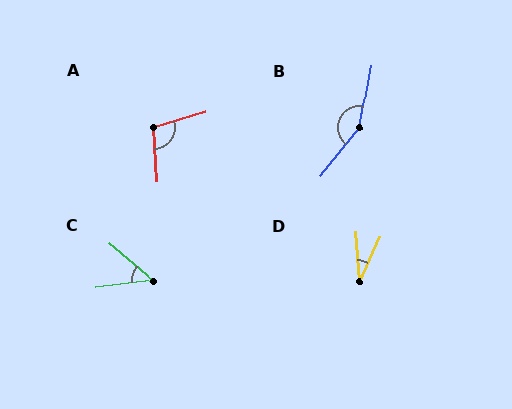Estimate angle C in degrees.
Approximately 48 degrees.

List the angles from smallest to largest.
D (27°), C (48°), A (103°), B (152°).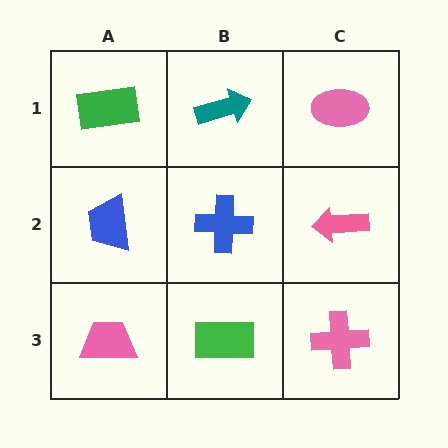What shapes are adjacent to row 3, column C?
A pink arrow (row 2, column C), a green rectangle (row 3, column B).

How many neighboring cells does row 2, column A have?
3.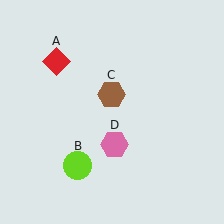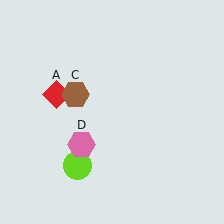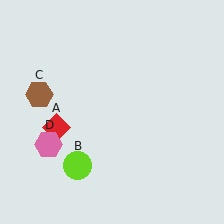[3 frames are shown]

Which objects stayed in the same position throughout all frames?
Lime circle (object B) remained stationary.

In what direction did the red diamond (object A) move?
The red diamond (object A) moved down.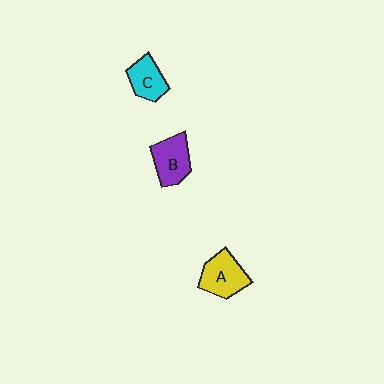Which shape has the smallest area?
Shape C (cyan).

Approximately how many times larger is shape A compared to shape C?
Approximately 1.3 times.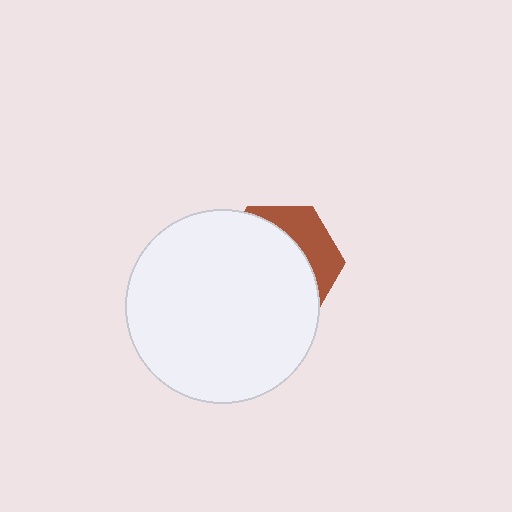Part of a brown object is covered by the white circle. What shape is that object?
It is a hexagon.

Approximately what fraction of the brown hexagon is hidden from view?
Roughly 70% of the brown hexagon is hidden behind the white circle.